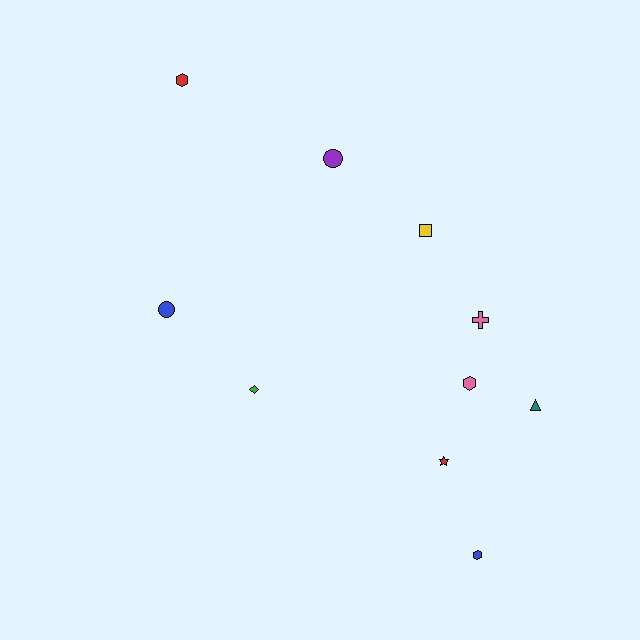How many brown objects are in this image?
There are no brown objects.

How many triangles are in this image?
There is 1 triangle.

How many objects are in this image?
There are 10 objects.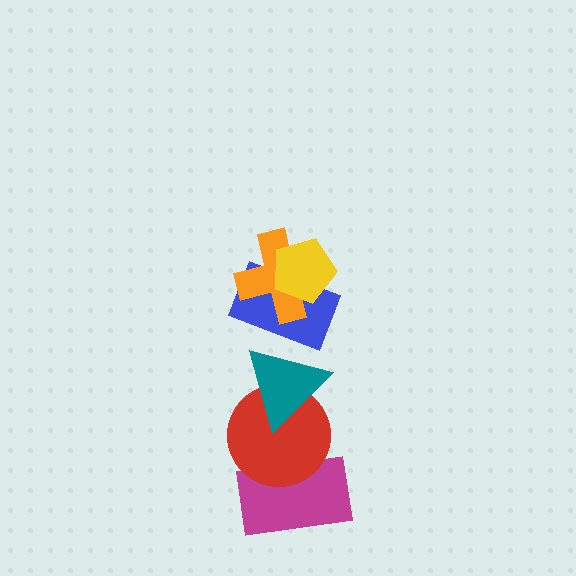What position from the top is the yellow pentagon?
The yellow pentagon is 1st from the top.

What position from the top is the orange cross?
The orange cross is 2nd from the top.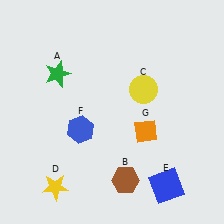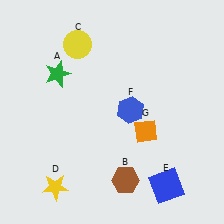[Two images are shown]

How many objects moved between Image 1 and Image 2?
2 objects moved between the two images.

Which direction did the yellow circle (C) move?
The yellow circle (C) moved left.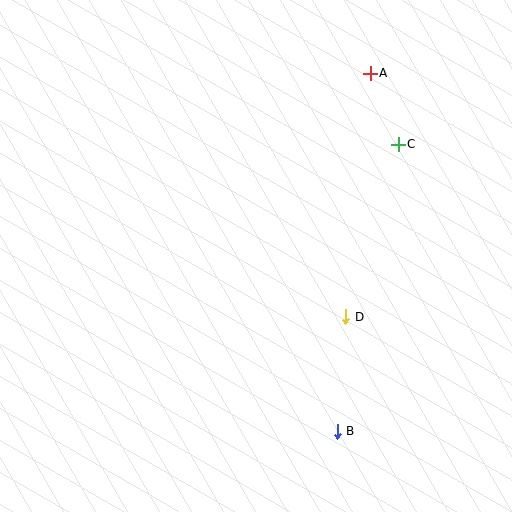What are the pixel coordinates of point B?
Point B is at (337, 431).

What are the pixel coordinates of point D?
Point D is at (346, 317).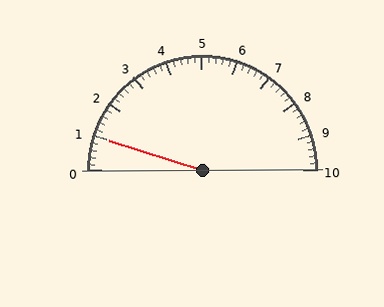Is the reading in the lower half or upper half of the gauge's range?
The reading is in the lower half of the range (0 to 10).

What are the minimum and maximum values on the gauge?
The gauge ranges from 0 to 10.